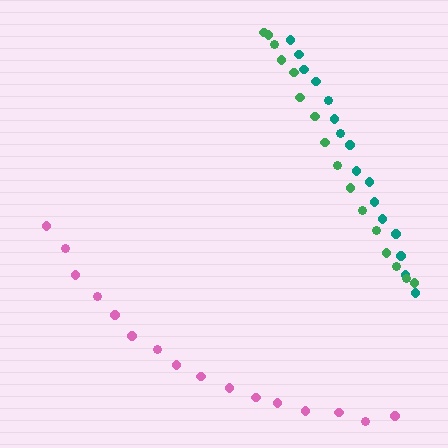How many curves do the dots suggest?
There are 3 distinct paths.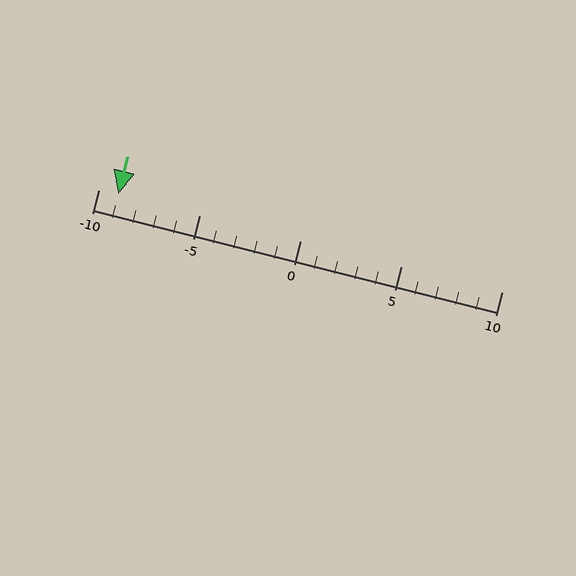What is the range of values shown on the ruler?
The ruler shows values from -10 to 10.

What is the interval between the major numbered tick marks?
The major tick marks are spaced 5 units apart.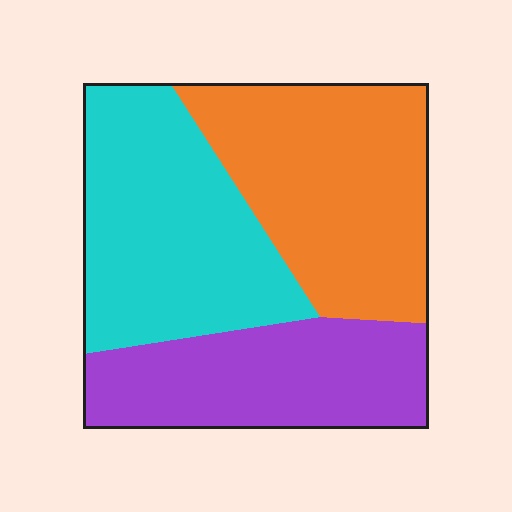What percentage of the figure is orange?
Orange takes up about three eighths (3/8) of the figure.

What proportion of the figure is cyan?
Cyan takes up about one third (1/3) of the figure.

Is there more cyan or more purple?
Cyan.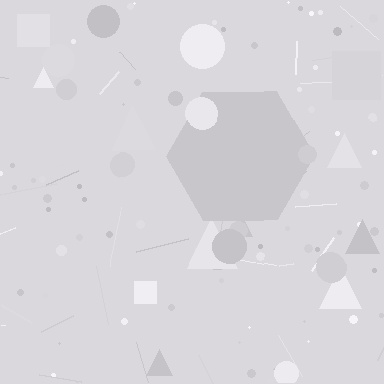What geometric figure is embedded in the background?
A hexagon is embedded in the background.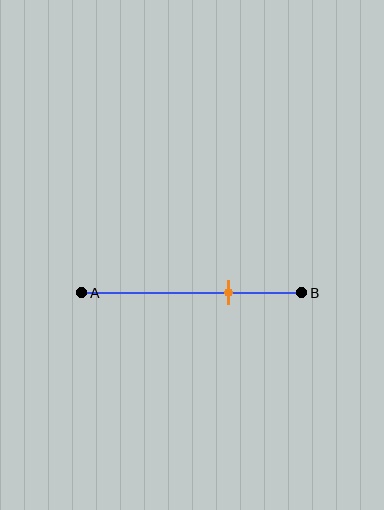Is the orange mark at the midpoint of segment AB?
No, the mark is at about 65% from A, not at the 50% midpoint.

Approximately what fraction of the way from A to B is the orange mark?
The orange mark is approximately 65% of the way from A to B.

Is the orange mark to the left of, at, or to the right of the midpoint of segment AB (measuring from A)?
The orange mark is to the right of the midpoint of segment AB.